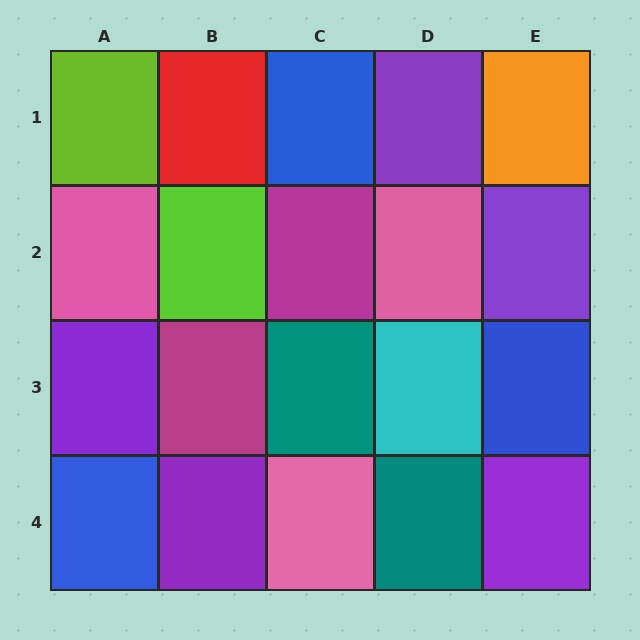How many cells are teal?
2 cells are teal.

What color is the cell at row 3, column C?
Teal.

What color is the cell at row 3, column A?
Purple.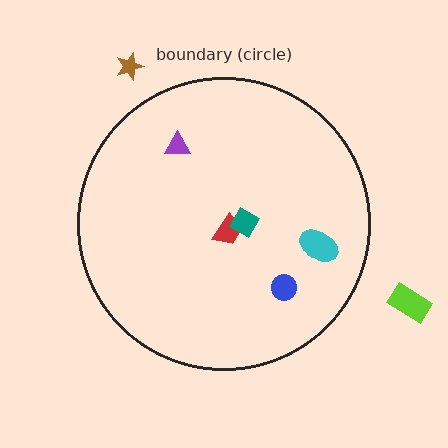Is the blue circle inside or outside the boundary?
Inside.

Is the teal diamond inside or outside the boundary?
Inside.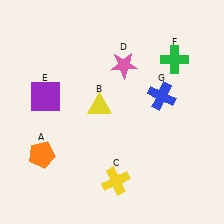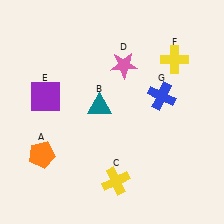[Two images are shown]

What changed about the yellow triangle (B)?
In Image 1, B is yellow. In Image 2, it changed to teal.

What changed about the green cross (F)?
In Image 1, F is green. In Image 2, it changed to yellow.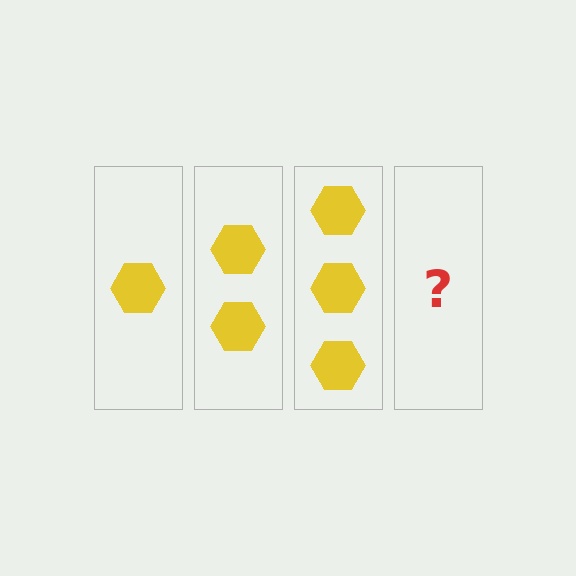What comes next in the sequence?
The next element should be 4 hexagons.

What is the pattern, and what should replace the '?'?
The pattern is that each step adds one more hexagon. The '?' should be 4 hexagons.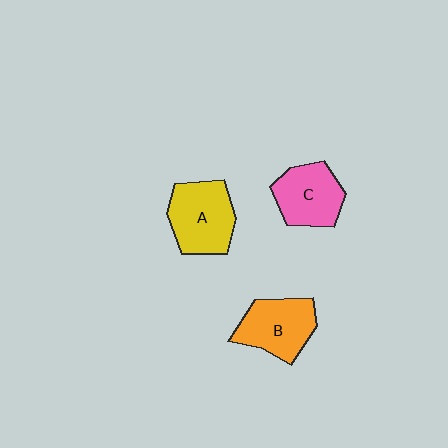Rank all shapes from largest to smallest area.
From largest to smallest: A (yellow), B (orange), C (pink).